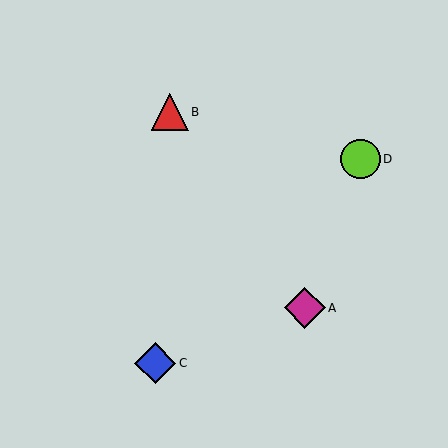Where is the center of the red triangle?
The center of the red triangle is at (170, 112).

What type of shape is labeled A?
Shape A is a magenta diamond.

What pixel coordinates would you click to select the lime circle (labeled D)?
Click at (361, 159) to select the lime circle D.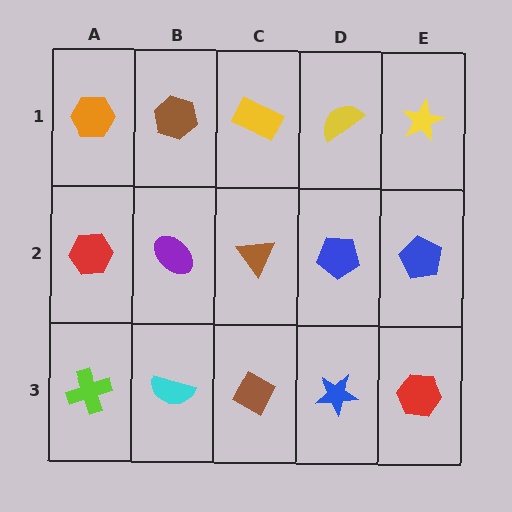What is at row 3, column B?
A cyan semicircle.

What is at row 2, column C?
A brown triangle.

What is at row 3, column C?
A brown diamond.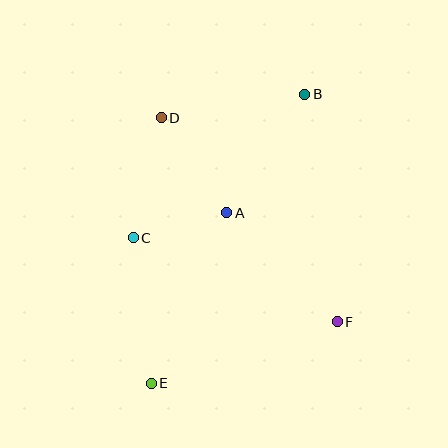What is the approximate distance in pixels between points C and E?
The distance between C and E is approximately 147 pixels.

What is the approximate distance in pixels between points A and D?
The distance between A and D is approximately 115 pixels.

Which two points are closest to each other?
Points A and C are closest to each other.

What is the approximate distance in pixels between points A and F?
The distance between A and F is approximately 155 pixels.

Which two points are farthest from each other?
Points B and E are farthest from each other.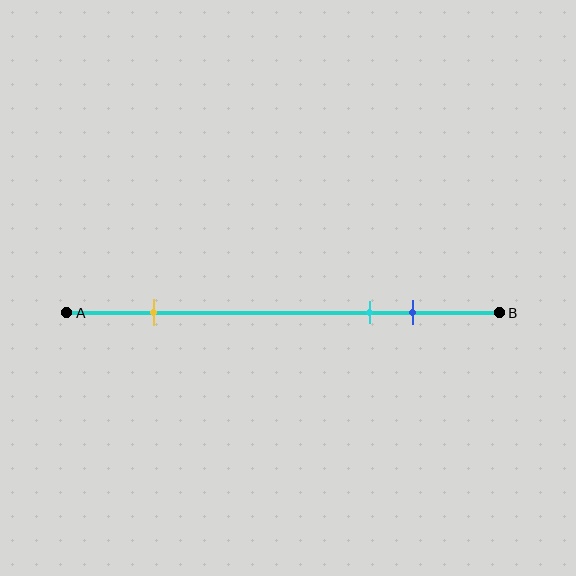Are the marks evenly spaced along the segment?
No, the marks are not evenly spaced.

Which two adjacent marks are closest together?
The cyan and blue marks are the closest adjacent pair.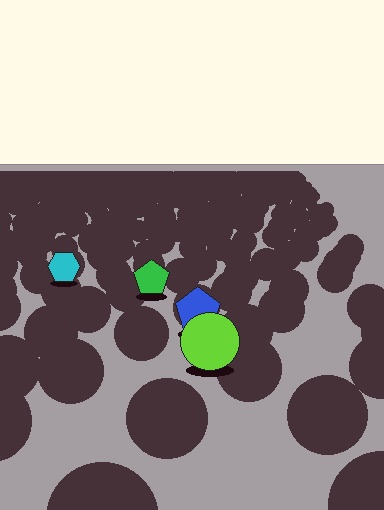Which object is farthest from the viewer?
The cyan hexagon is farthest from the viewer. It appears smaller and the ground texture around it is denser.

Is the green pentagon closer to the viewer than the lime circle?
No. The lime circle is closer — you can tell from the texture gradient: the ground texture is coarser near it.